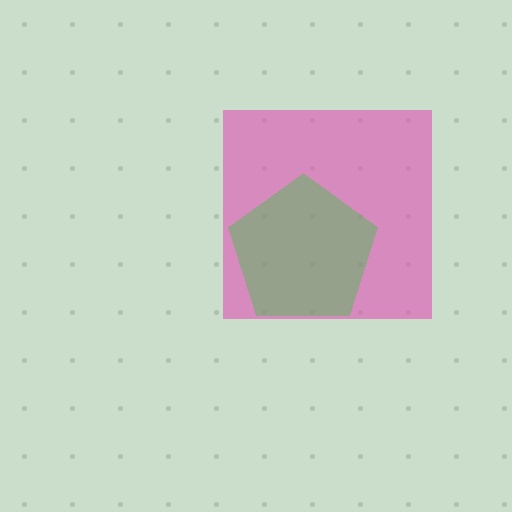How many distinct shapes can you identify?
There are 2 distinct shapes: a pink square, a green pentagon.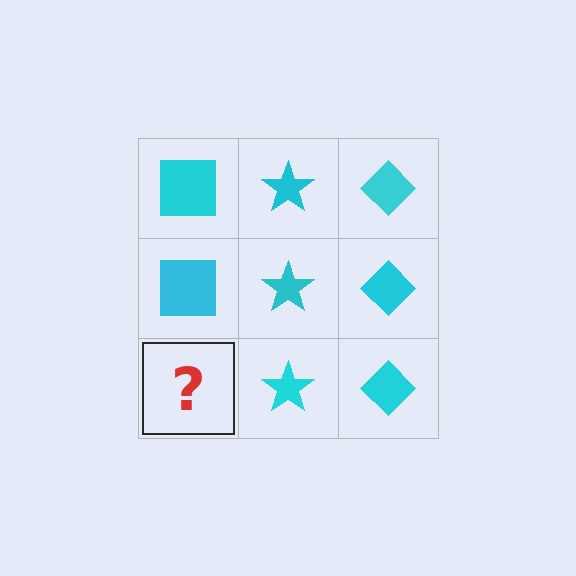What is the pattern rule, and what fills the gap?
The rule is that each column has a consistent shape. The gap should be filled with a cyan square.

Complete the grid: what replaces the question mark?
The question mark should be replaced with a cyan square.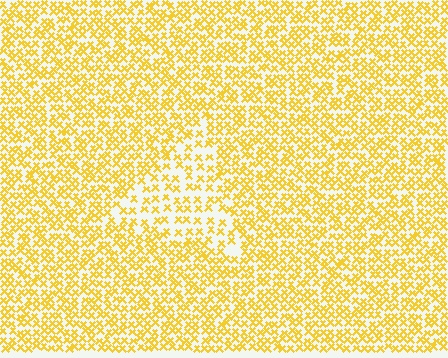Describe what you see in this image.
The image contains small yellow elements arranged at two different densities. A triangle-shaped region is visible where the elements are less densely packed than the surrounding area.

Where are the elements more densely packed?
The elements are more densely packed outside the triangle boundary.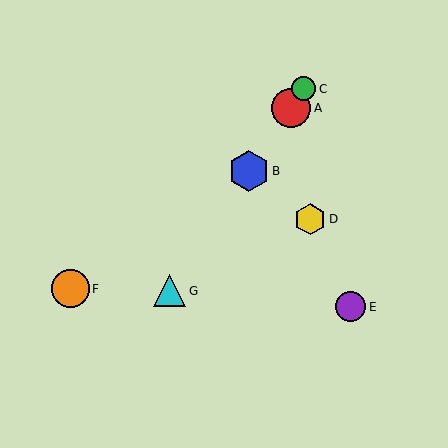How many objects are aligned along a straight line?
4 objects (A, B, C, G) are aligned along a straight line.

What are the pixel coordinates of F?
Object F is at (70, 289).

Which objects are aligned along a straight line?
Objects A, B, C, G are aligned along a straight line.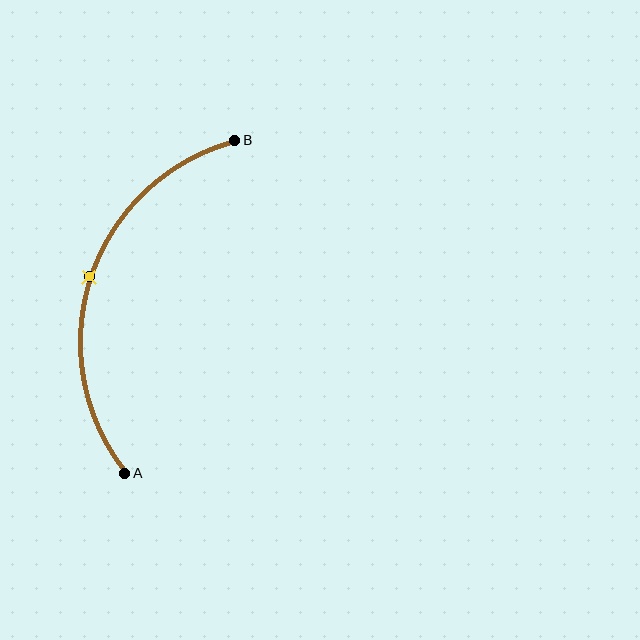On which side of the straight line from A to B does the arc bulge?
The arc bulges to the left of the straight line connecting A and B.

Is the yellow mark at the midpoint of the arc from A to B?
Yes. The yellow mark lies on the arc at equal arc-length from both A and B — it is the arc midpoint.